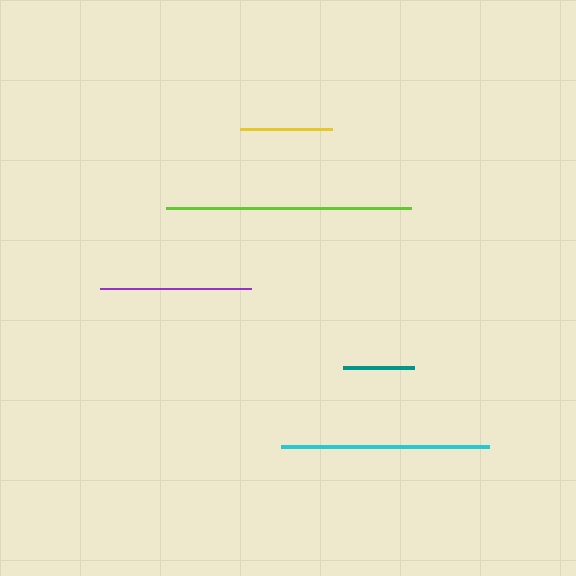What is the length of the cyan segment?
The cyan segment is approximately 208 pixels long.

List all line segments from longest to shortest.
From longest to shortest: lime, cyan, purple, yellow, teal.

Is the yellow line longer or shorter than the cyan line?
The cyan line is longer than the yellow line.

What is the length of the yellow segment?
The yellow segment is approximately 92 pixels long.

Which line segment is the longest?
The lime line is the longest at approximately 245 pixels.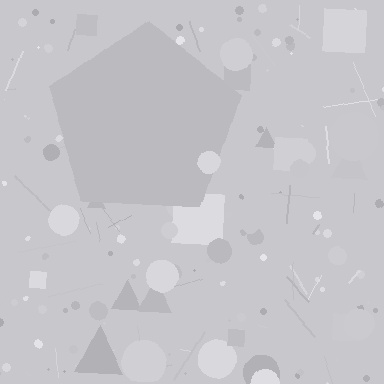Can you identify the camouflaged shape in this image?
The camouflaged shape is a pentagon.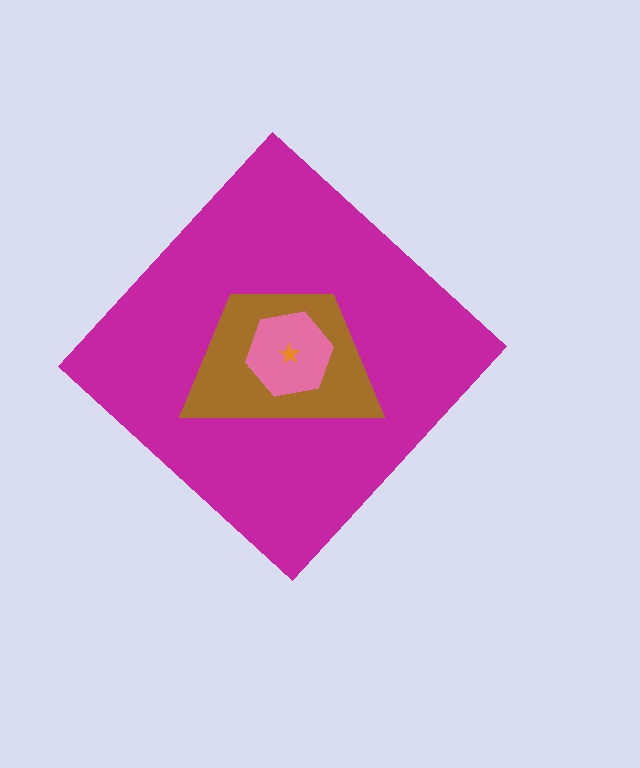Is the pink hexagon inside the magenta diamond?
Yes.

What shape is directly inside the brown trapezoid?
The pink hexagon.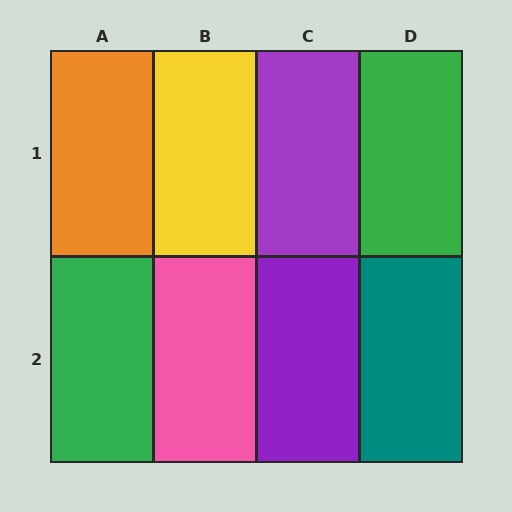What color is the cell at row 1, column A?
Orange.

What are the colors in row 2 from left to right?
Green, pink, purple, teal.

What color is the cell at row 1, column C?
Purple.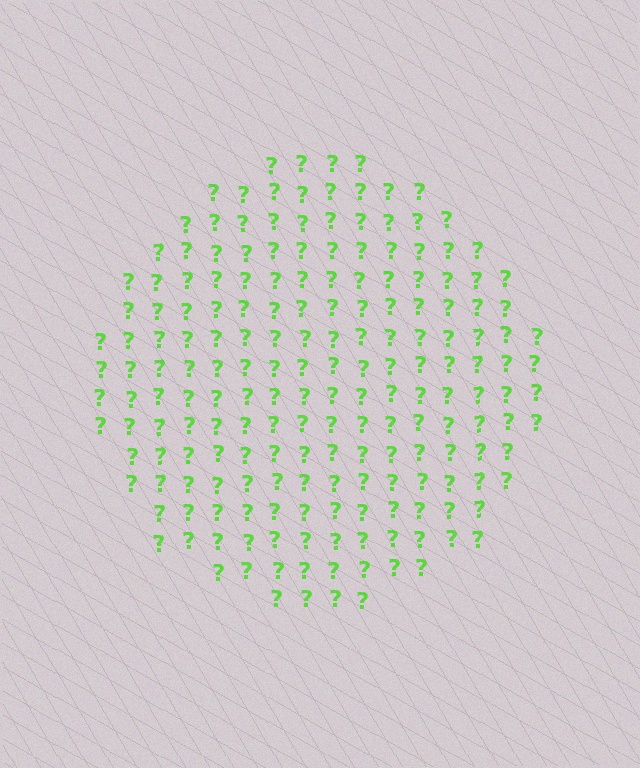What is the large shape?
The large shape is a circle.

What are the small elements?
The small elements are question marks.